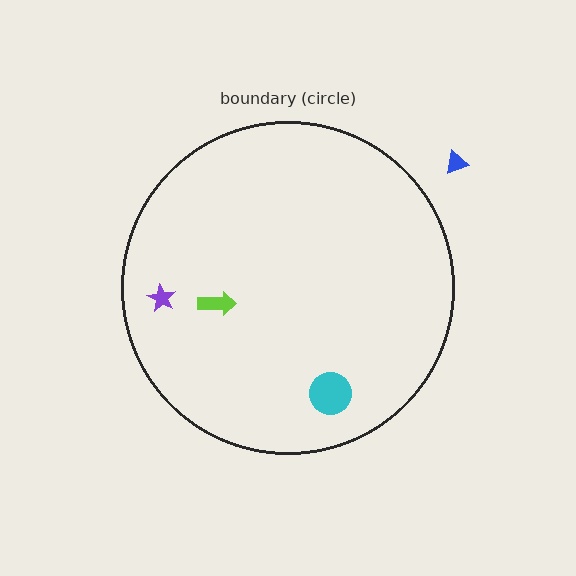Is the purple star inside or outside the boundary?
Inside.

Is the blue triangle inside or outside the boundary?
Outside.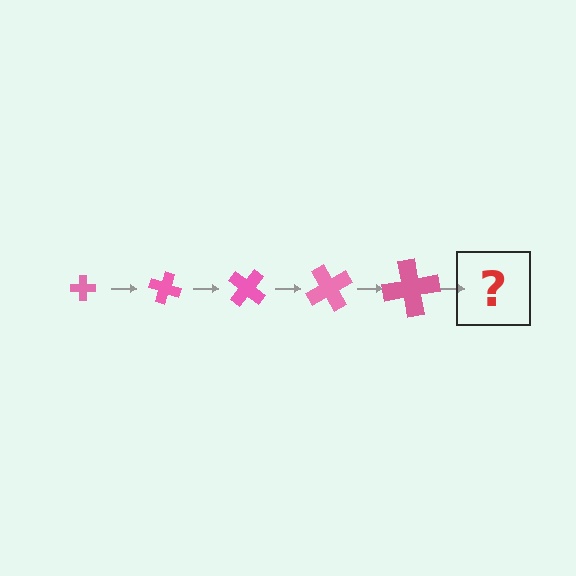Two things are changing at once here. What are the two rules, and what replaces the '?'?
The two rules are that the cross grows larger each step and it rotates 20 degrees each step. The '?' should be a cross, larger than the previous one and rotated 100 degrees from the start.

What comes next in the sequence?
The next element should be a cross, larger than the previous one and rotated 100 degrees from the start.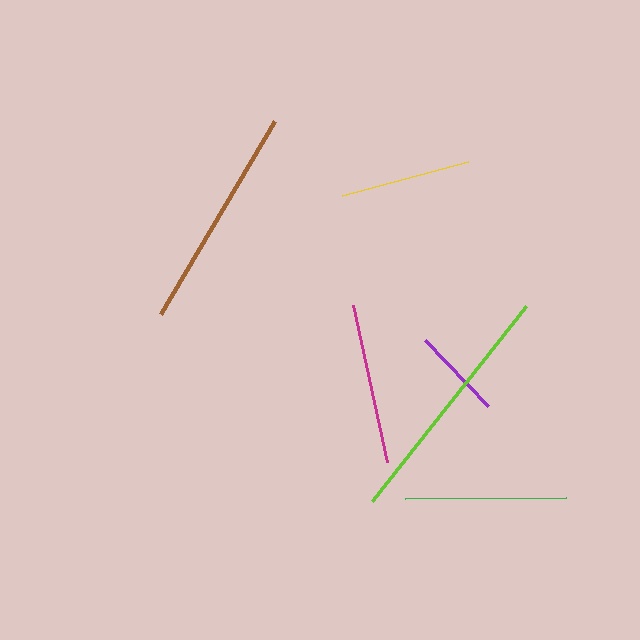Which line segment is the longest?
The lime line is the longest at approximately 248 pixels.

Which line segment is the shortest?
The purple line is the shortest at approximately 91 pixels.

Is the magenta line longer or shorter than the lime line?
The lime line is longer than the magenta line.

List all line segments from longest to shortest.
From longest to shortest: lime, brown, green, magenta, yellow, purple.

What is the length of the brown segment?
The brown segment is approximately 224 pixels long.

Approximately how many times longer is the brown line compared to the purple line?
The brown line is approximately 2.5 times the length of the purple line.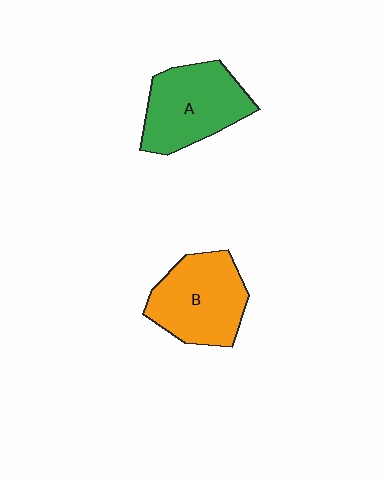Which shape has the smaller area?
Shape A (green).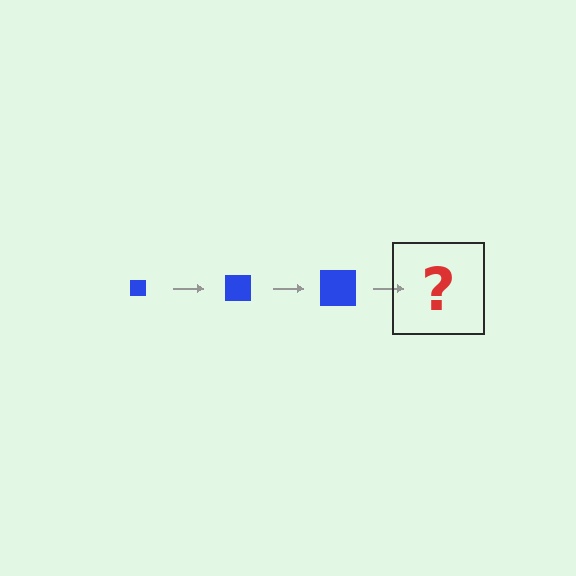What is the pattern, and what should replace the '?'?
The pattern is that the square gets progressively larger each step. The '?' should be a blue square, larger than the previous one.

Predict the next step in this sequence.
The next step is a blue square, larger than the previous one.